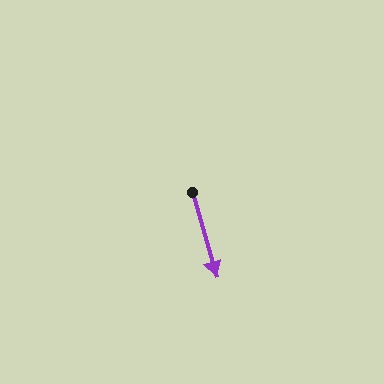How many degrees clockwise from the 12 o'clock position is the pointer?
Approximately 164 degrees.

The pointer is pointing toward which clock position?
Roughly 5 o'clock.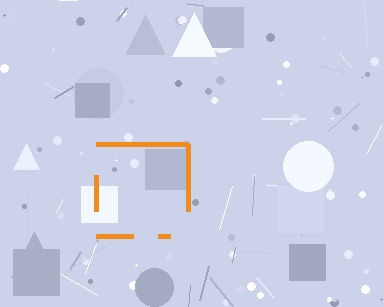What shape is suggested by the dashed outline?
The dashed outline suggests a square.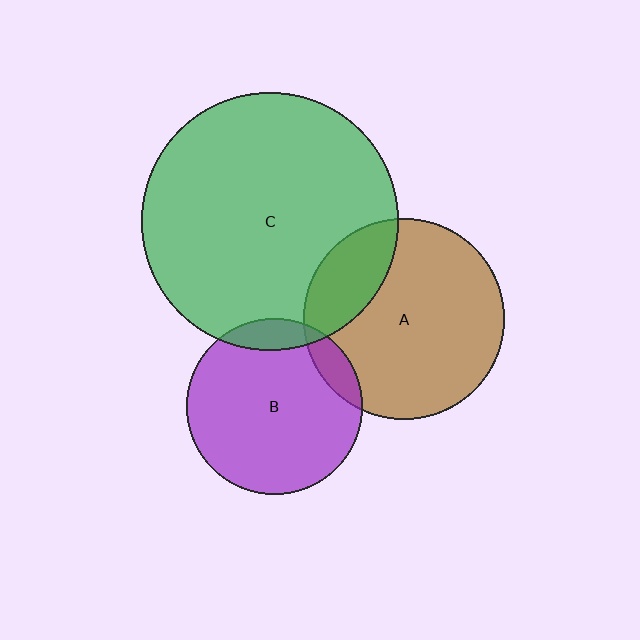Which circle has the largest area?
Circle C (green).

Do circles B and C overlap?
Yes.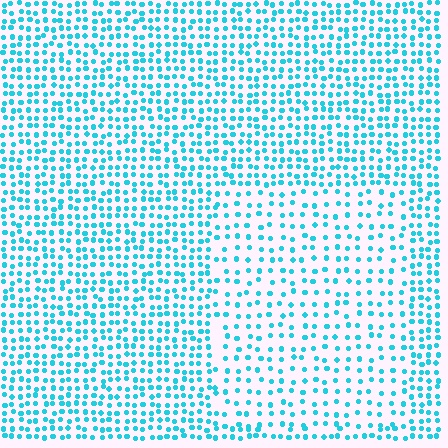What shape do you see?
I see a rectangle.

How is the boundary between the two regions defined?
The boundary is defined by a change in element density (approximately 1.8x ratio). All elements are the same color, size, and shape.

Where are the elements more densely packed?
The elements are more densely packed outside the rectangle boundary.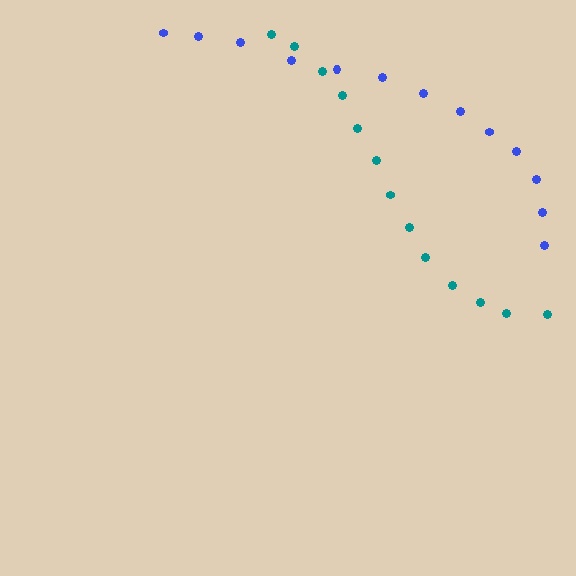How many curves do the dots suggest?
There are 2 distinct paths.